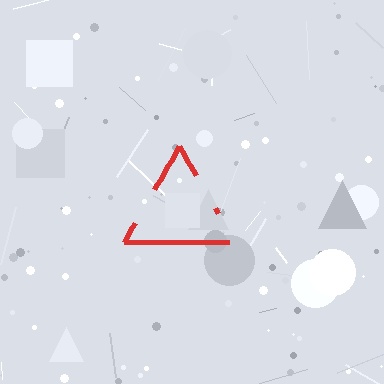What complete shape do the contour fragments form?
The contour fragments form a triangle.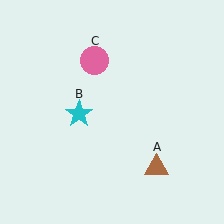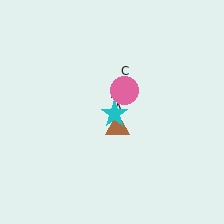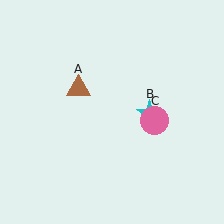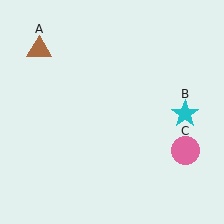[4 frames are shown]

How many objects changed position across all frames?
3 objects changed position: brown triangle (object A), cyan star (object B), pink circle (object C).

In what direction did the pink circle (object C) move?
The pink circle (object C) moved down and to the right.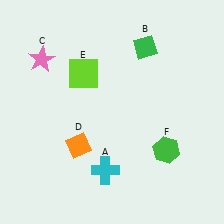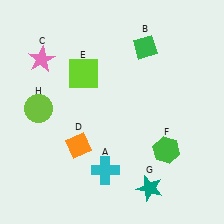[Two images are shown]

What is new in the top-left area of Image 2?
A lime circle (H) was added in the top-left area of Image 2.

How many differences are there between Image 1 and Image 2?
There are 2 differences between the two images.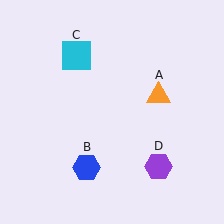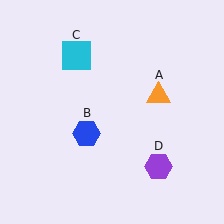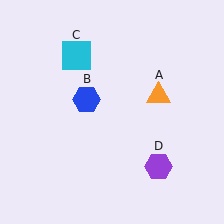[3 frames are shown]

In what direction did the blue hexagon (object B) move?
The blue hexagon (object B) moved up.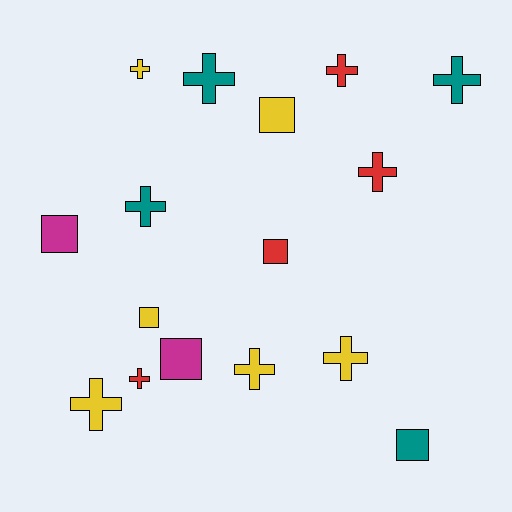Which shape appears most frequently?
Cross, with 10 objects.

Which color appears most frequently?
Yellow, with 6 objects.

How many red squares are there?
There is 1 red square.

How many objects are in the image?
There are 16 objects.